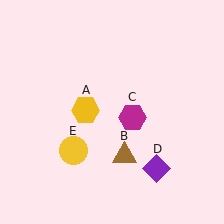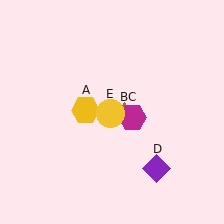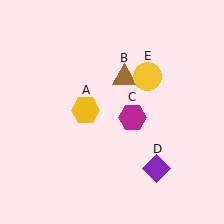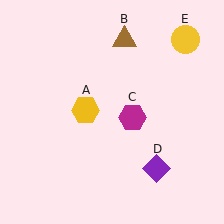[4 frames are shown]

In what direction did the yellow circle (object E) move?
The yellow circle (object E) moved up and to the right.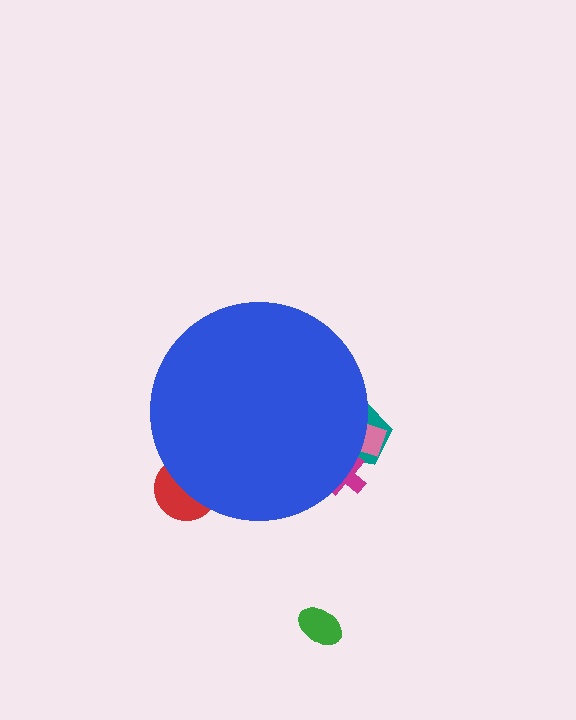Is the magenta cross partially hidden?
Yes, the magenta cross is partially hidden behind the blue circle.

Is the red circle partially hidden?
Yes, the red circle is partially hidden behind the blue circle.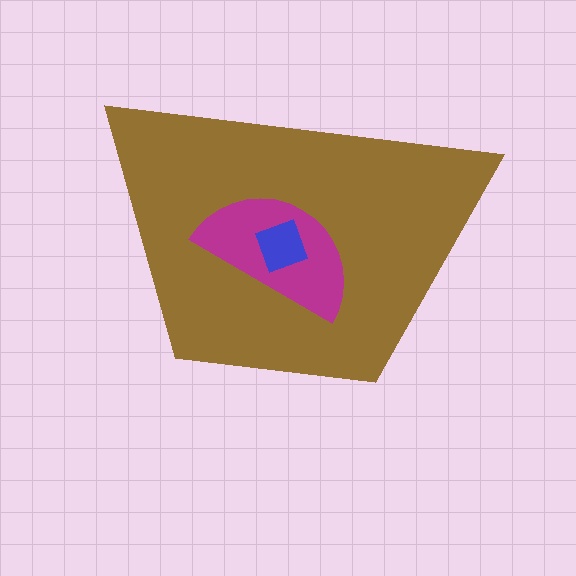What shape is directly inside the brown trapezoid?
The magenta semicircle.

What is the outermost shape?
The brown trapezoid.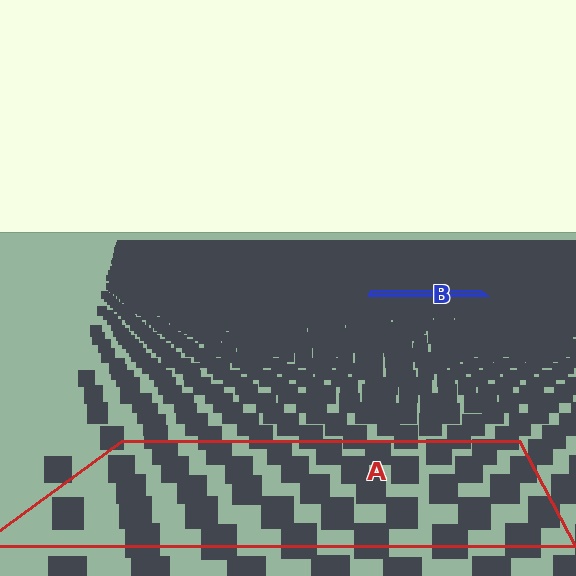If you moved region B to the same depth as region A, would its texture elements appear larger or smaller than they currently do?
They would appear larger. At a closer depth, the same texture elements are projected at a bigger on-screen size.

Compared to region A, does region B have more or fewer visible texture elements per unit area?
Region B has more texture elements per unit area — they are packed more densely because it is farther away.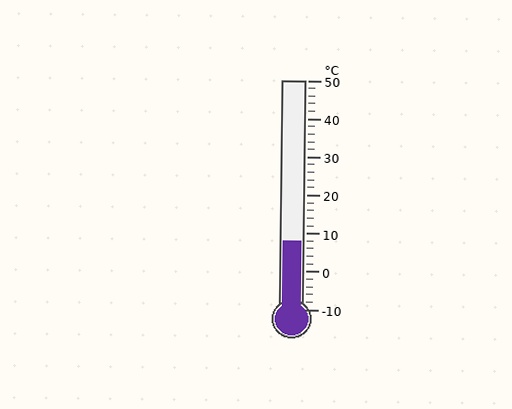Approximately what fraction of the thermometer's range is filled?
The thermometer is filled to approximately 30% of its range.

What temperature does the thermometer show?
The thermometer shows approximately 8°C.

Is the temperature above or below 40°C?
The temperature is below 40°C.